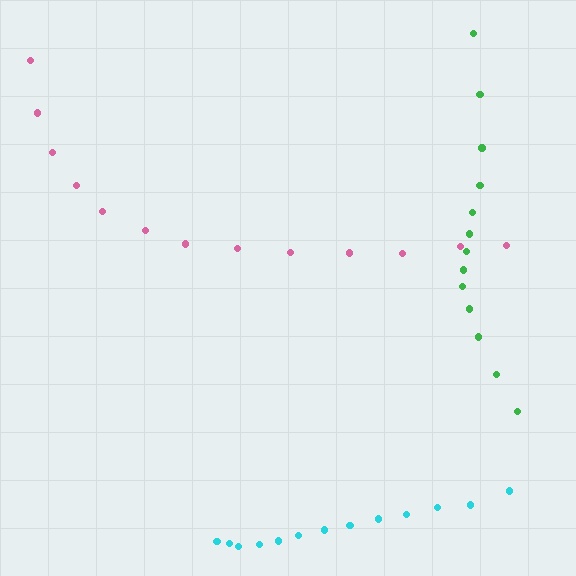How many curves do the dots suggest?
There are 3 distinct paths.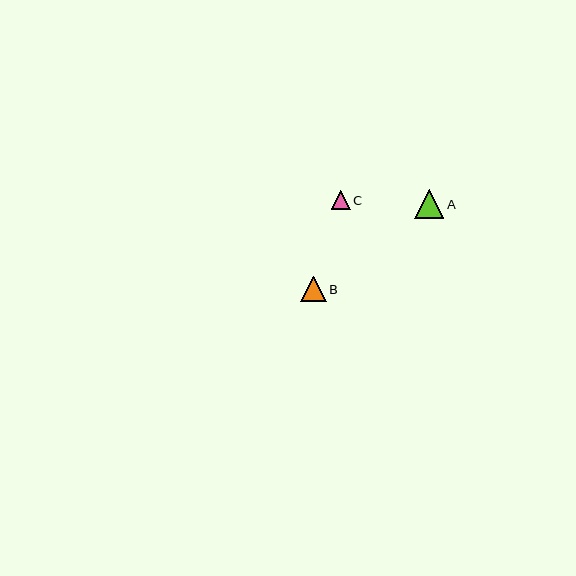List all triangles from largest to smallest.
From largest to smallest: A, B, C.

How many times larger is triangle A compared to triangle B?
Triangle A is approximately 1.1 times the size of triangle B.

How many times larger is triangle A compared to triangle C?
Triangle A is approximately 1.5 times the size of triangle C.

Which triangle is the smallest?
Triangle C is the smallest with a size of approximately 19 pixels.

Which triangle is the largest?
Triangle A is the largest with a size of approximately 29 pixels.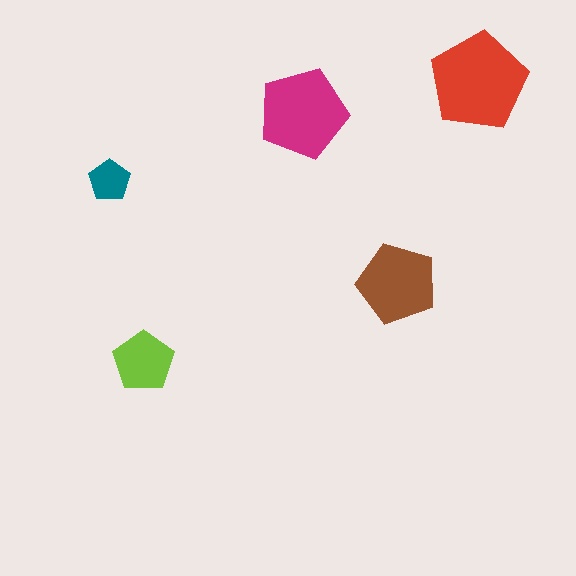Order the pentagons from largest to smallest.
the red one, the magenta one, the brown one, the lime one, the teal one.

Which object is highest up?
The red pentagon is topmost.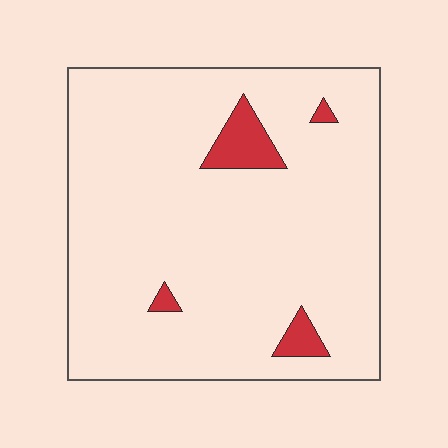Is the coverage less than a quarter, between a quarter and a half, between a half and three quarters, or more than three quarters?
Less than a quarter.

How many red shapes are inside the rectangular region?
4.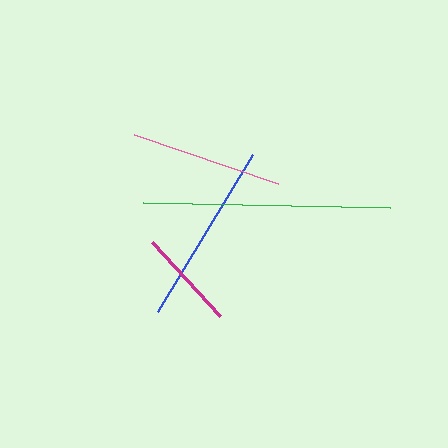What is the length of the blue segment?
The blue segment is approximately 183 pixels long.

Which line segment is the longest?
The green line is the longest at approximately 247 pixels.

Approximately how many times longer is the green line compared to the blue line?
The green line is approximately 1.4 times the length of the blue line.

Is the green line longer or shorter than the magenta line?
The green line is longer than the magenta line.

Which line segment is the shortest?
The magenta line is the shortest at approximately 101 pixels.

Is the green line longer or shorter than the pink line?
The green line is longer than the pink line.